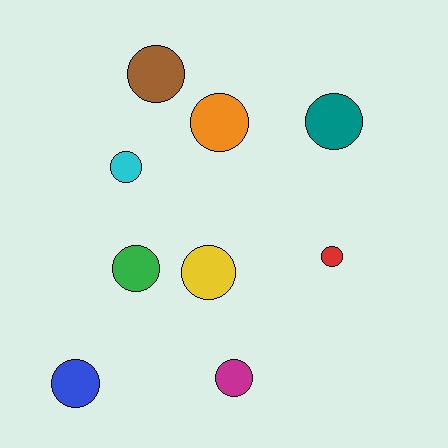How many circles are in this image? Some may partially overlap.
There are 9 circles.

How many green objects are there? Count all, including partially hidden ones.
There is 1 green object.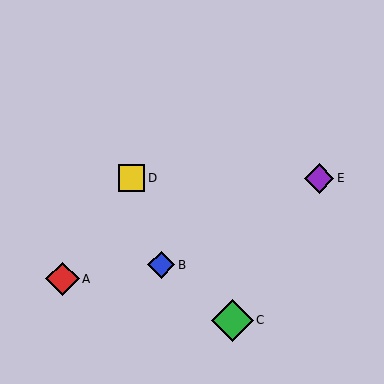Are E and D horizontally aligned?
Yes, both are at y≈178.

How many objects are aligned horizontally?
2 objects (D, E) are aligned horizontally.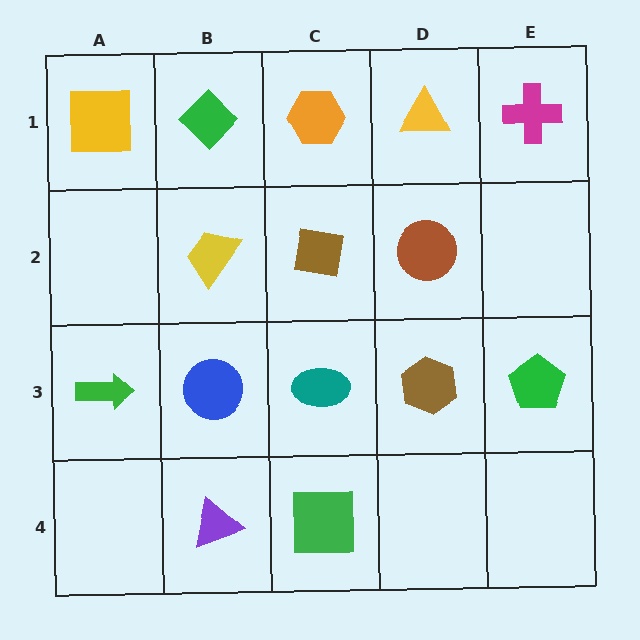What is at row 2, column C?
A brown square.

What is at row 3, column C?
A teal ellipse.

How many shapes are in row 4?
2 shapes.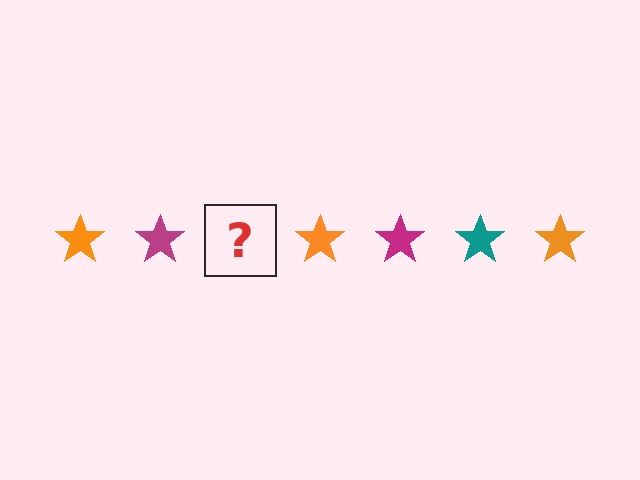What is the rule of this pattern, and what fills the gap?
The rule is that the pattern cycles through orange, magenta, teal stars. The gap should be filled with a teal star.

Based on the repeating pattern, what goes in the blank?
The blank should be a teal star.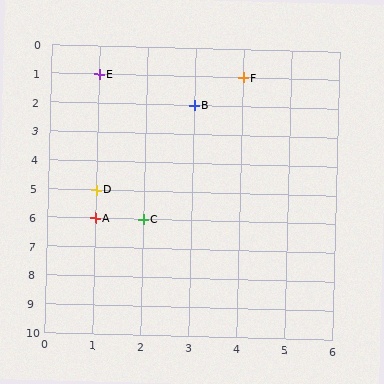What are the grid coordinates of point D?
Point D is at grid coordinates (1, 5).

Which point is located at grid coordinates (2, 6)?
Point C is at (2, 6).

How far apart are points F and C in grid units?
Points F and C are 2 columns and 5 rows apart (about 5.4 grid units diagonally).